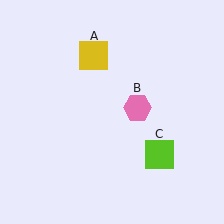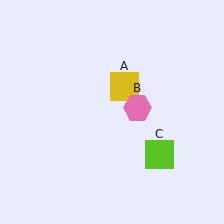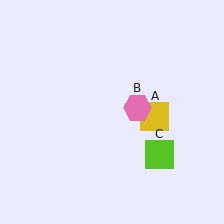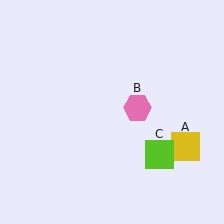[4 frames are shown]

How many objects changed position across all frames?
1 object changed position: yellow square (object A).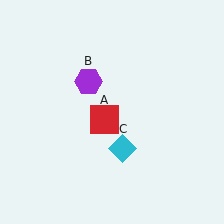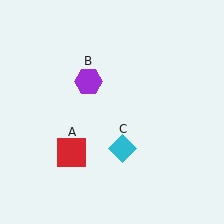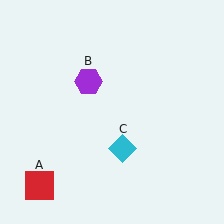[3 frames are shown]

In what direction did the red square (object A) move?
The red square (object A) moved down and to the left.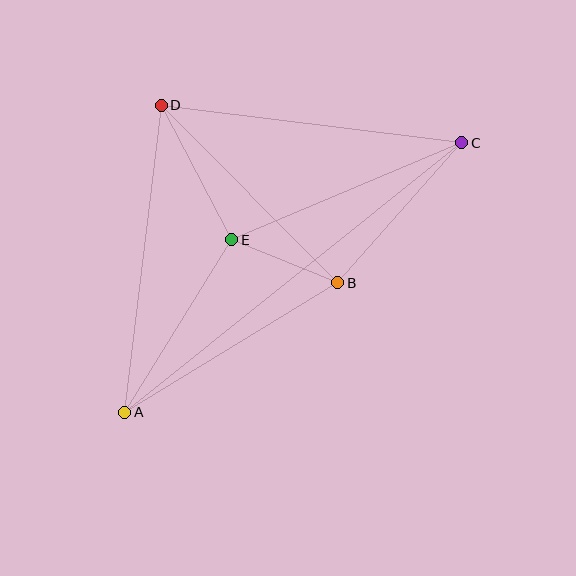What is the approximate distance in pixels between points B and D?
The distance between B and D is approximately 250 pixels.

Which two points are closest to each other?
Points B and E are closest to each other.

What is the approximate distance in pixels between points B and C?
The distance between B and C is approximately 187 pixels.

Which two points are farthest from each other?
Points A and C are farthest from each other.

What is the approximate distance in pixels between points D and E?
The distance between D and E is approximately 152 pixels.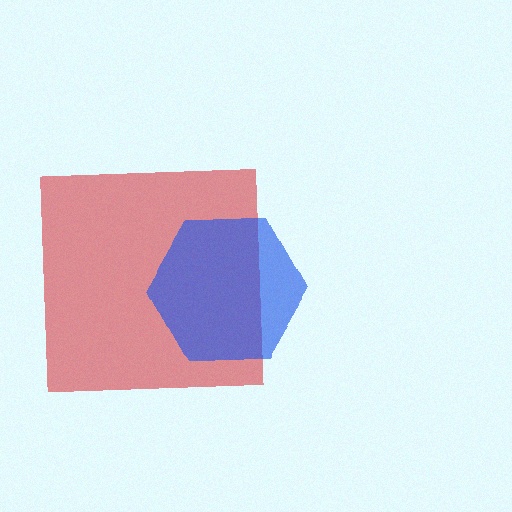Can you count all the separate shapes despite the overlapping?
Yes, there are 2 separate shapes.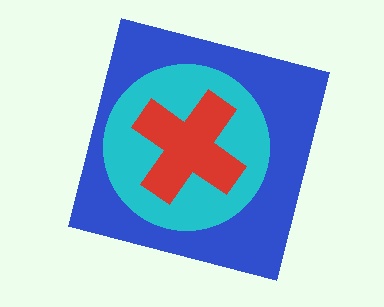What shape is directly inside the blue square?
The cyan circle.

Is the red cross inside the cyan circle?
Yes.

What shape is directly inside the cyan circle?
The red cross.